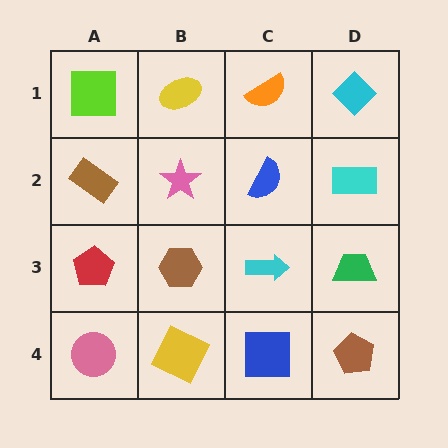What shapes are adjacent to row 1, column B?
A pink star (row 2, column B), a lime square (row 1, column A), an orange semicircle (row 1, column C).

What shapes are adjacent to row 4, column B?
A brown hexagon (row 3, column B), a pink circle (row 4, column A), a blue square (row 4, column C).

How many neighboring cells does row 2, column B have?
4.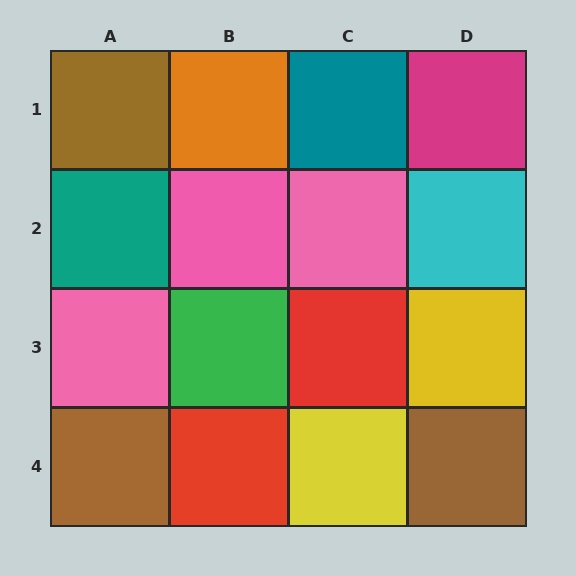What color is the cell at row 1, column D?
Magenta.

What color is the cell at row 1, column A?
Brown.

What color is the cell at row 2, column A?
Teal.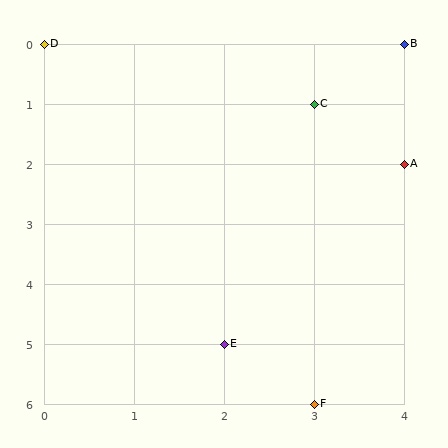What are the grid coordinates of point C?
Point C is at grid coordinates (3, 1).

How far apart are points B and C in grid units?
Points B and C are 1 column and 1 row apart (about 1.4 grid units diagonally).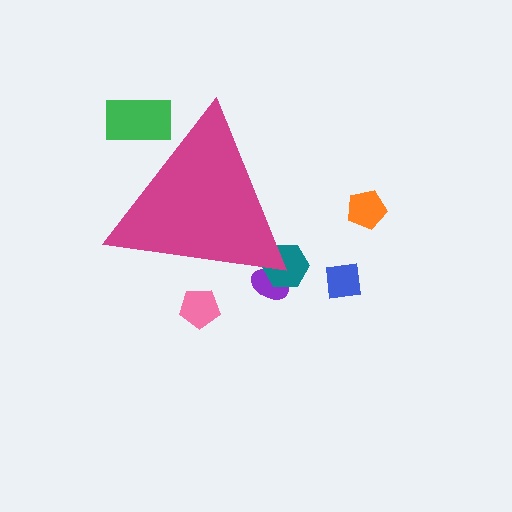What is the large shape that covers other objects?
A magenta triangle.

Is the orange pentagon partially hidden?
No, the orange pentagon is fully visible.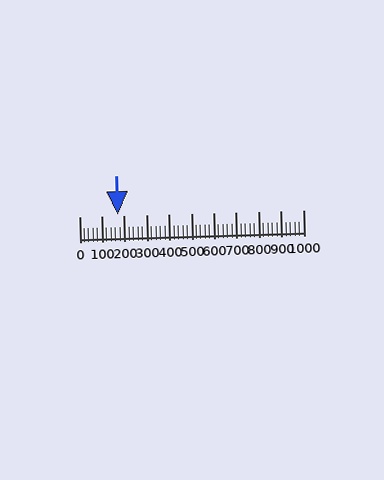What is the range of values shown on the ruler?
The ruler shows values from 0 to 1000.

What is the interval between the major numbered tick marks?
The major tick marks are spaced 100 units apart.